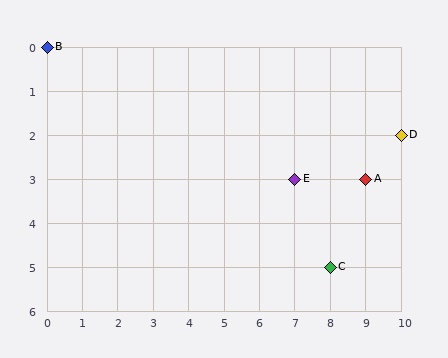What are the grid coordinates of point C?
Point C is at grid coordinates (8, 5).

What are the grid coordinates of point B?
Point B is at grid coordinates (0, 0).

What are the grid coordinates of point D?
Point D is at grid coordinates (10, 2).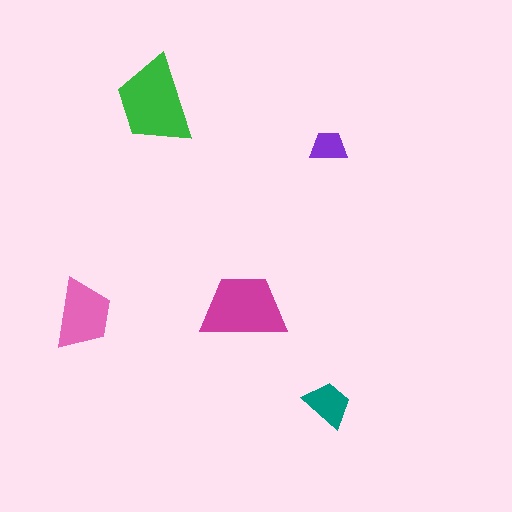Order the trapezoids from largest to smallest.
the green one, the magenta one, the pink one, the teal one, the purple one.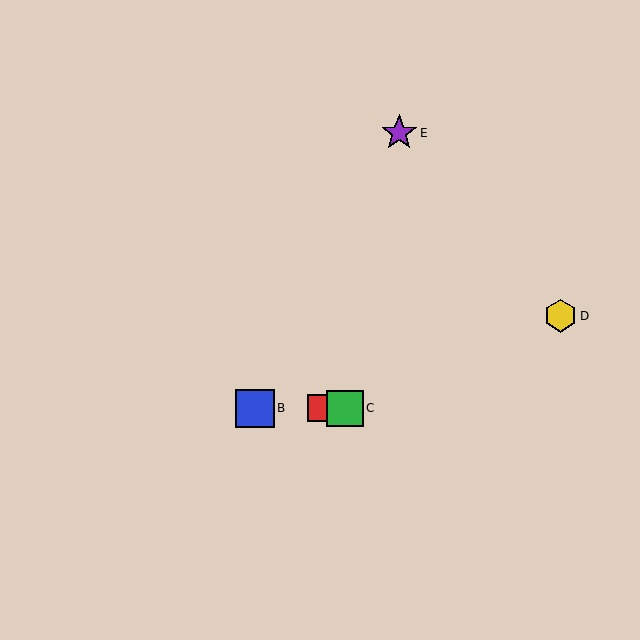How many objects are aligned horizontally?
3 objects (A, B, C) are aligned horizontally.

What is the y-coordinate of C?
Object C is at y≈408.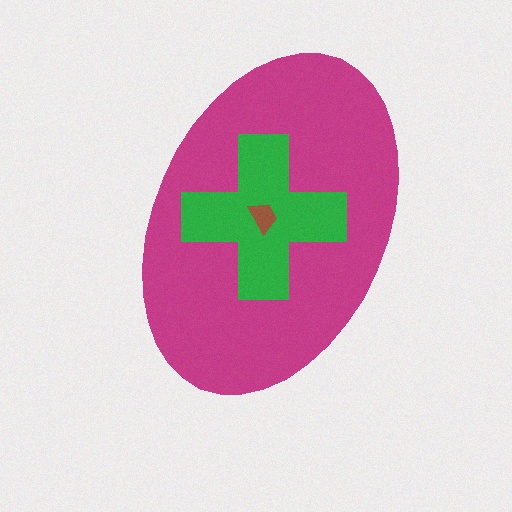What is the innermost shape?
The brown trapezoid.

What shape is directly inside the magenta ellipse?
The green cross.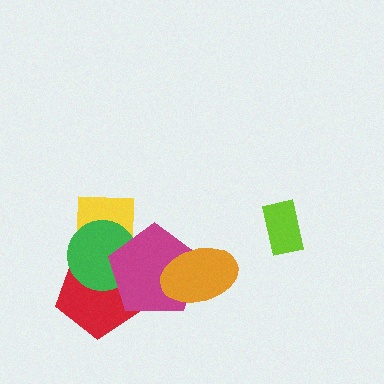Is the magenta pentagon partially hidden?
Yes, it is partially covered by another shape.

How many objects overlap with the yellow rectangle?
3 objects overlap with the yellow rectangle.